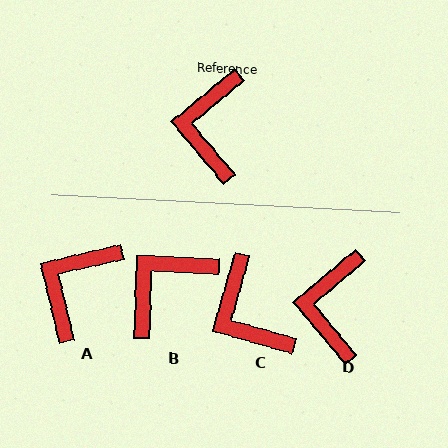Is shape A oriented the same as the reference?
No, it is off by about 27 degrees.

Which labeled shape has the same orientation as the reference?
D.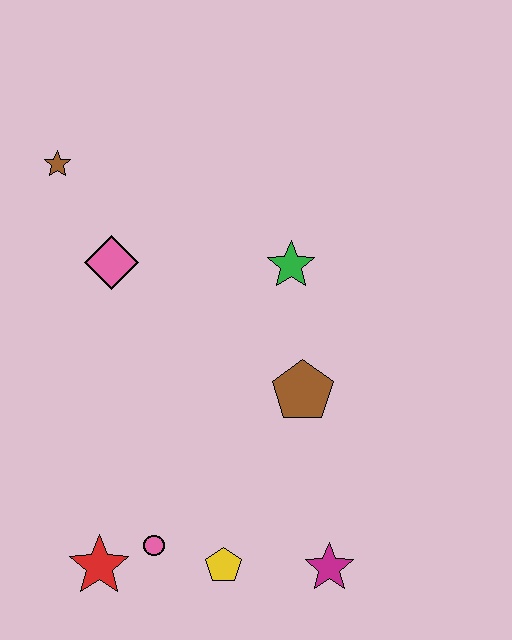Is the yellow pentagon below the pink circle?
Yes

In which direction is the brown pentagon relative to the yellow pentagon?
The brown pentagon is above the yellow pentagon.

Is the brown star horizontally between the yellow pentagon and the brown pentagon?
No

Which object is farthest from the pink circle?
The brown star is farthest from the pink circle.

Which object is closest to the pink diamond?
The brown star is closest to the pink diamond.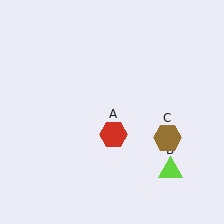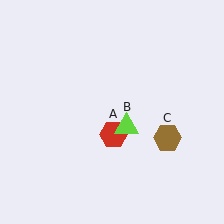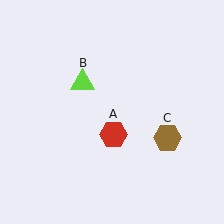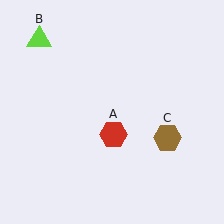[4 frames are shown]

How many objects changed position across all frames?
1 object changed position: lime triangle (object B).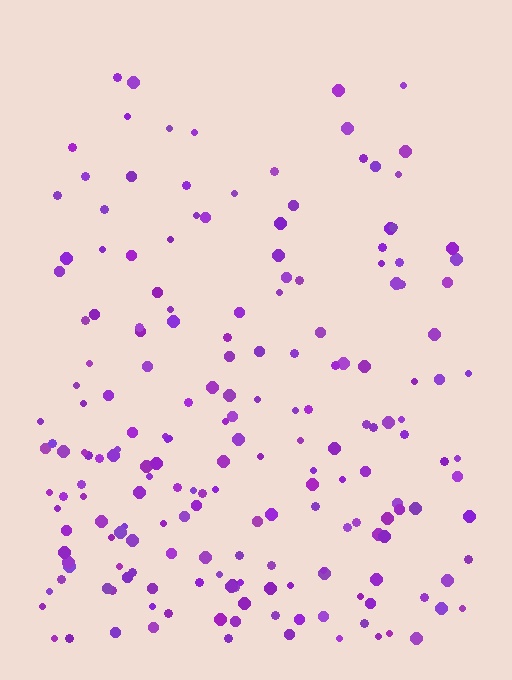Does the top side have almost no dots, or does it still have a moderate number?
Still a moderate number, just noticeably fewer than the bottom.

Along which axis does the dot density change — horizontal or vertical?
Vertical.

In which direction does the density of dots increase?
From top to bottom, with the bottom side densest.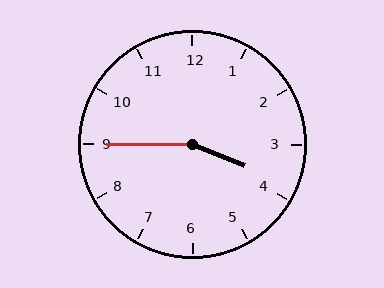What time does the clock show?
3:45.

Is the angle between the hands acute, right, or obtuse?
It is obtuse.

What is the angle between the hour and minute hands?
Approximately 158 degrees.